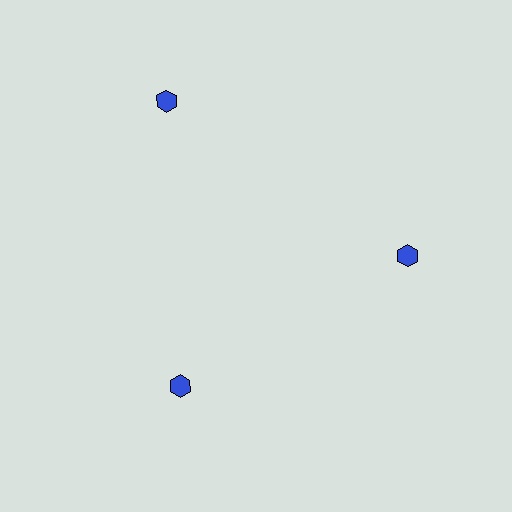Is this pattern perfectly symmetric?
No. The 3 blue hexagons are arranged in a ring, but one element near the 11 o'clock position is pushed outward from the center, breaking the 3-fold rotational symmetry.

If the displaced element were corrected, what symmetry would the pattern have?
It would have 3-fold rotational symmetry — the pattern would map onto itself every 120 degrees.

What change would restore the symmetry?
The symmetry would be restored by moving it inward, back onto the ring so that all 3 hexagons sit at equal angles and equal distance from the center.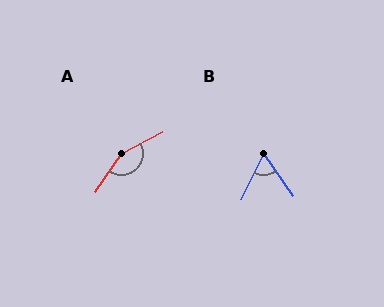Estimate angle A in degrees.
Approximately 153 degrees.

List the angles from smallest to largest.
B (61°), A (153°).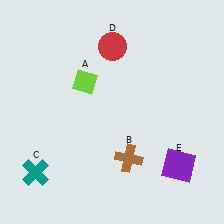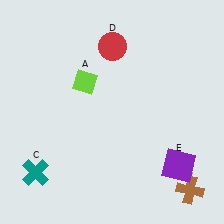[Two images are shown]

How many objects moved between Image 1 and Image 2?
1 object moved between the two images.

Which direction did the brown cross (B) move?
The brown cross (B) moved right.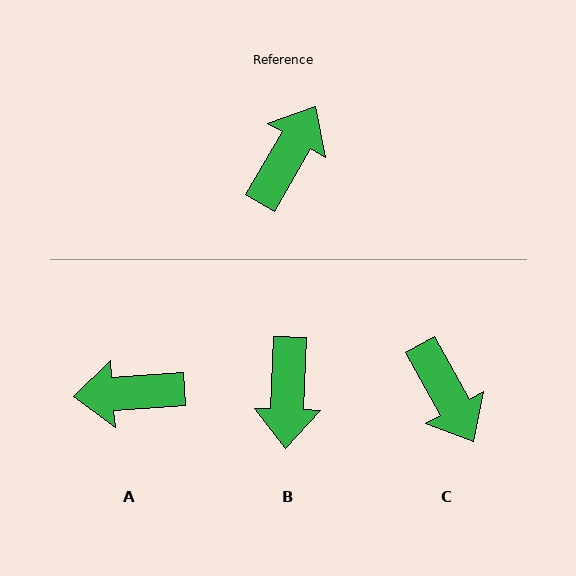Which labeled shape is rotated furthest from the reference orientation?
B, about 152 degrees away.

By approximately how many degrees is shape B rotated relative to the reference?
Approximately 152 degrees clockwise.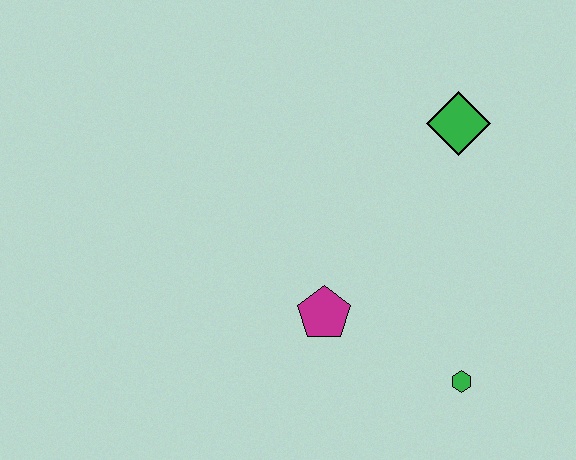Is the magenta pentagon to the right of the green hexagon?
No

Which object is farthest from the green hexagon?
The green diamond is farthest from the green hexagon.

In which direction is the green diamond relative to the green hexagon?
The green diamond is above the green hexagon.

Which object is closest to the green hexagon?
The magenta pentagon is closest to the green hexagon.